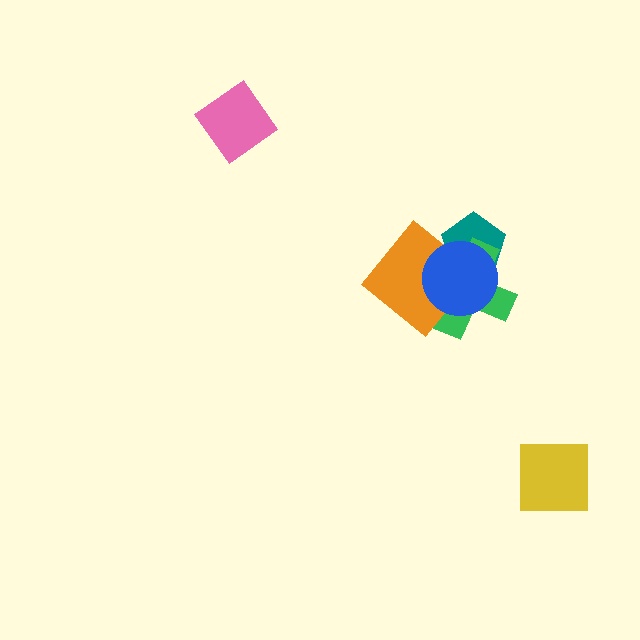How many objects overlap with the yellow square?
0 objects overlap with the yellow square.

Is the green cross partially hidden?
Yes, it is partially covered by another shape.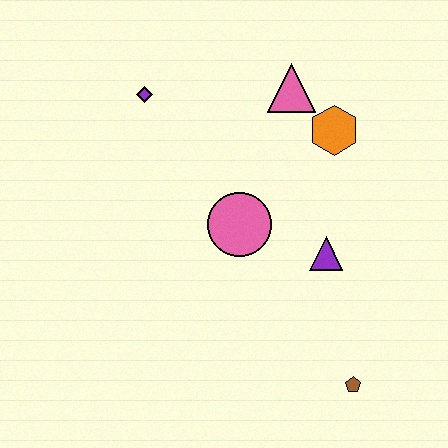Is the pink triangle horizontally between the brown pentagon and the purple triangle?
No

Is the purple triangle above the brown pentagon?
Yes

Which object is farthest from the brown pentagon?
The purple diamond is farthest from the brown pentagon.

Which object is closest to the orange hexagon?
The pink triangle is closest to the orange hexagon.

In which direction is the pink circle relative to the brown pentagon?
The pink circle is above the brown pentagon.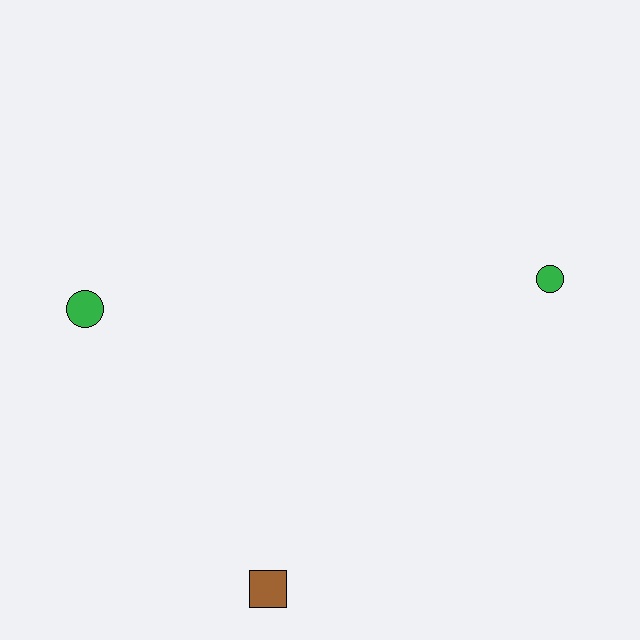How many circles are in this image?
There are 2 circles.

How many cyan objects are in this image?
There are no cyan objects.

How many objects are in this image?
There are 3 objects.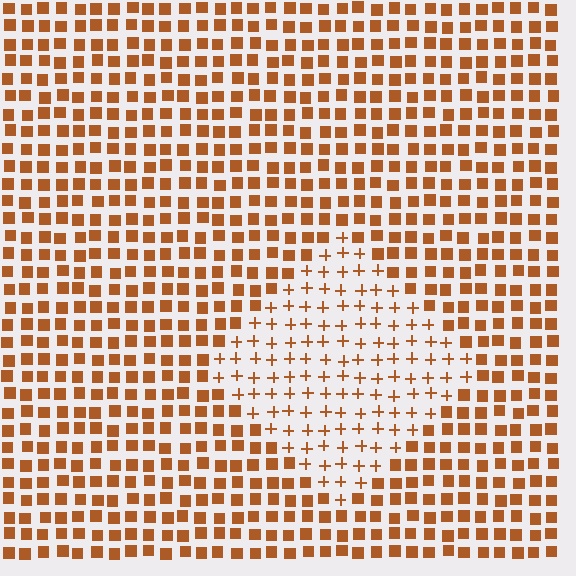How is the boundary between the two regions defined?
The boundary is defined by a change in element shape: plus signs inside vs. squares outside. All elements share the same color and spacing.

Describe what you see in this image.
The image is filled with small brown elements arranged in a uniform grid. A diamond-shaped region contains plus signs, while the surrounding area contains squares. The boundary is defined purely by the change in element shape.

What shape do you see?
I see a diamond.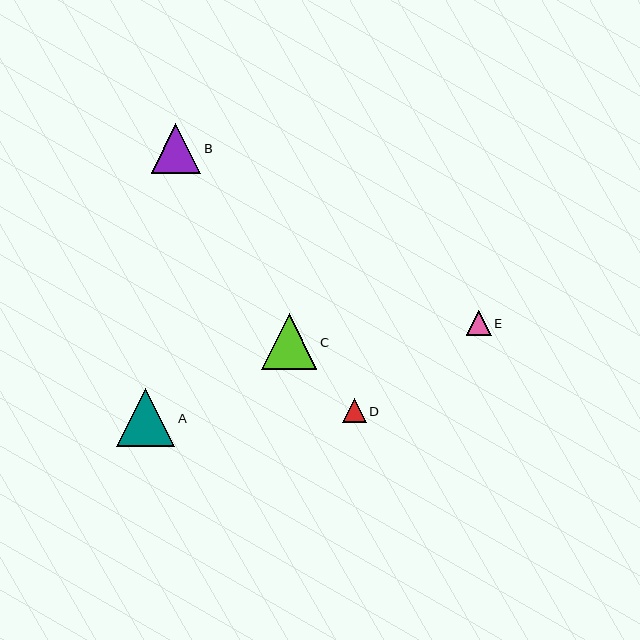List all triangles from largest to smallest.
From largest to smallest: A, C, B, E, D.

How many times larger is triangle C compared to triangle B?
Triangle C is approximately 1.1 times the size of triangle B.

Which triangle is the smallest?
Triangle D is the smallest with a size of approximately 24 pixels.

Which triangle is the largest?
Triangle A is the largest with a size of approximately 58 pixels.